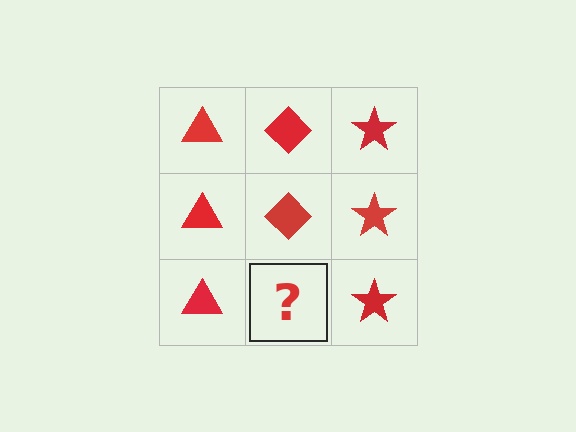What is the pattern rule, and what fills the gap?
The rule is that each column has a consistent shape. The gap should be filled with a red diamond.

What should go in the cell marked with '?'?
The missing cell should contain a red diamond.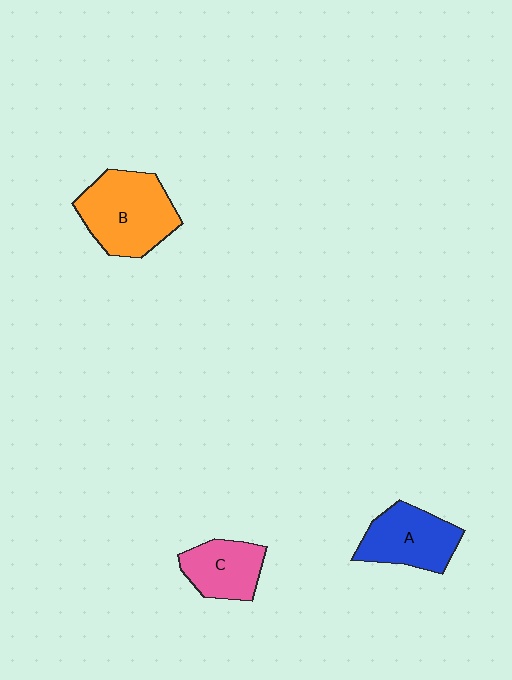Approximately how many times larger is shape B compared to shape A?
Approximately 1.3 times.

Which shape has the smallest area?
Shape C (pink).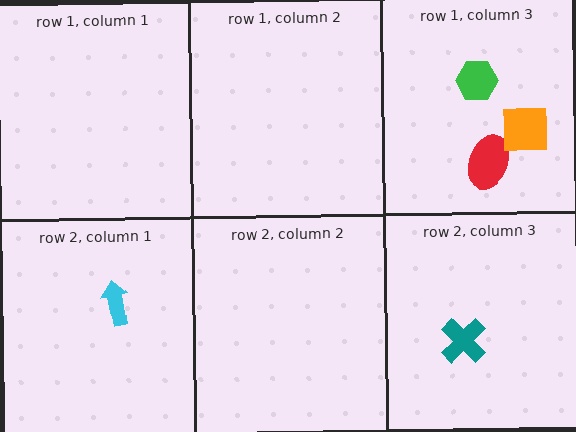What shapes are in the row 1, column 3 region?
The green hexagon, the red ellipse, the orange square.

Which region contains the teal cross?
The row 2, column 3 region.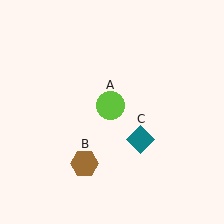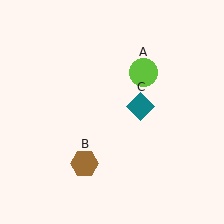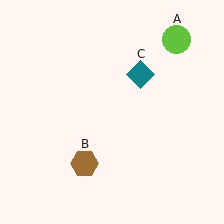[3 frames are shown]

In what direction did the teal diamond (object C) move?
The teal diamond (object C) moved up.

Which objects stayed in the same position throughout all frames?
Brown hexagon (object B) remained stationary.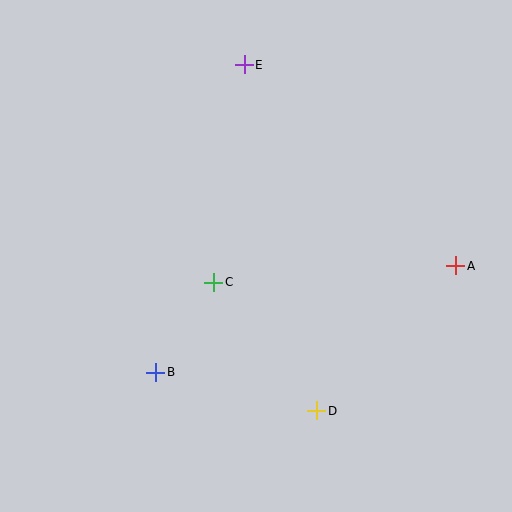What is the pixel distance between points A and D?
The distance between A and D is 201 pixels.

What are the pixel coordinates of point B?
Point B is at (156, 372).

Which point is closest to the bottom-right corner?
Point D is closest to the bottom-right corner.